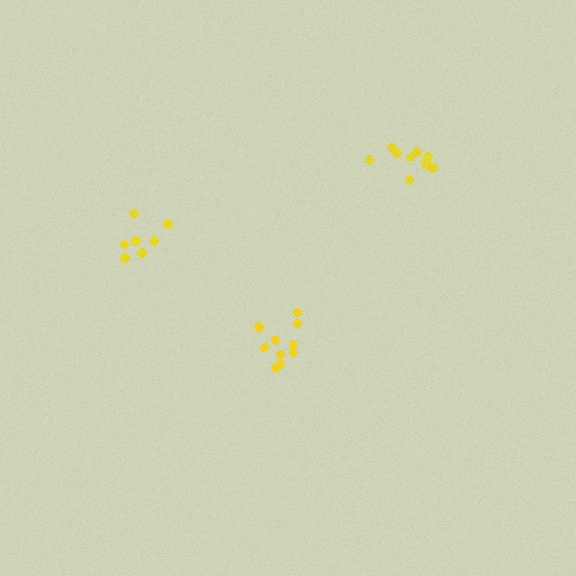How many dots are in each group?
Group 1: 11 dots, Group 2: 7 dots, Group 3: 10 dots (28 total).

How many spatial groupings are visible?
There are 3 spatial groupings.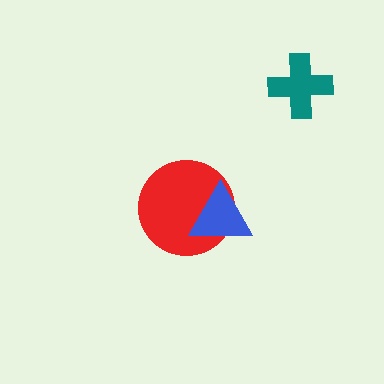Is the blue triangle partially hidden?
No, no other shape covers it.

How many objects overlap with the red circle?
1 object overlaps with the red circle.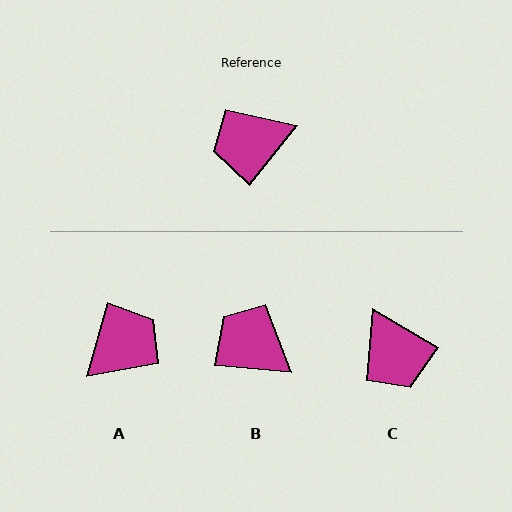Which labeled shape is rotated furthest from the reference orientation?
A, about 157 degrees away.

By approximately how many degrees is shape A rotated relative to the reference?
Approximately 157 degrees clockwise.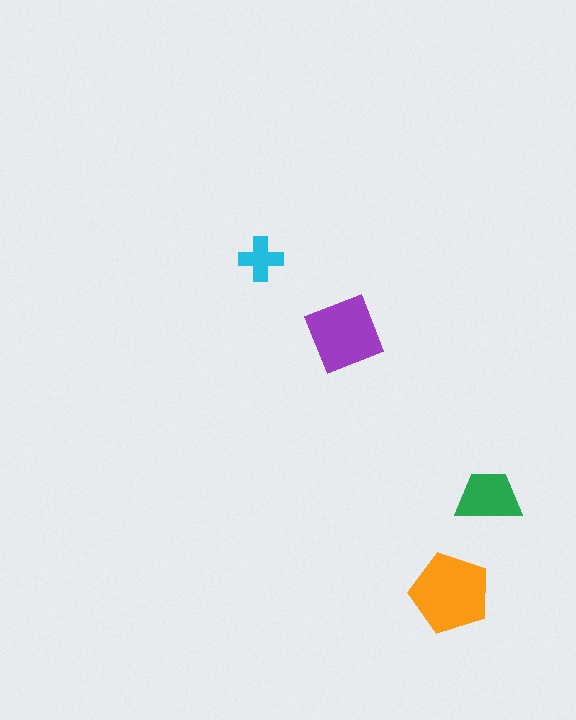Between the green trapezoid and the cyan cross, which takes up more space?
The green trapezoid.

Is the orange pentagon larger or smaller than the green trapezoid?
Larger.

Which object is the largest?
The orange pentagon.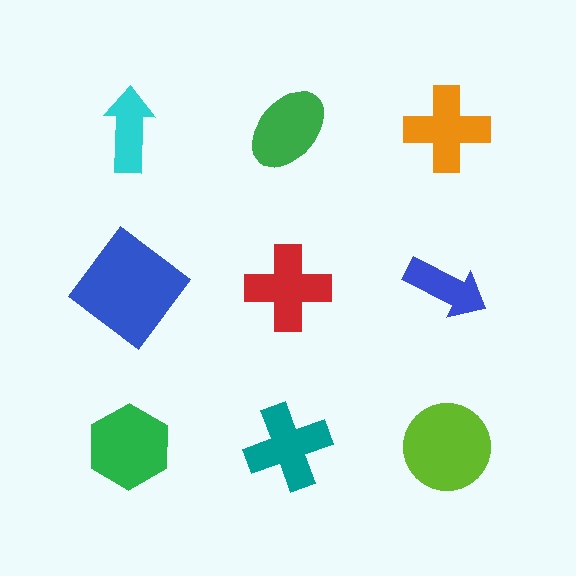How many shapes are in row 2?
3 shapes.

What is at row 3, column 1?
A green hexagon.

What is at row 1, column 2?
A green ellipse.